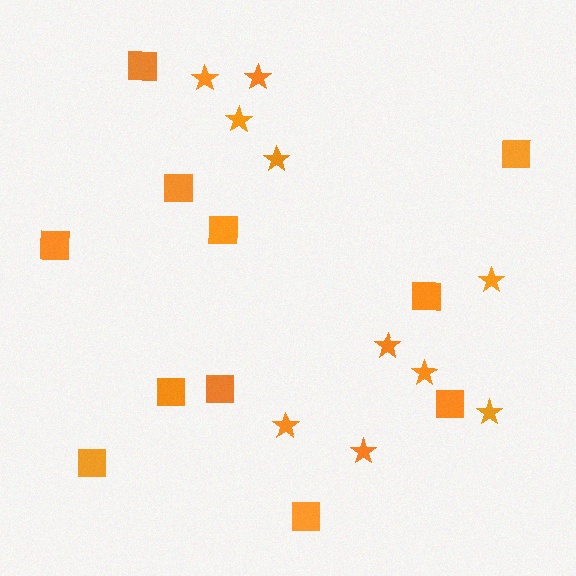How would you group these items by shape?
There are 2 groups: one group of stars (10) and one group of squares (11).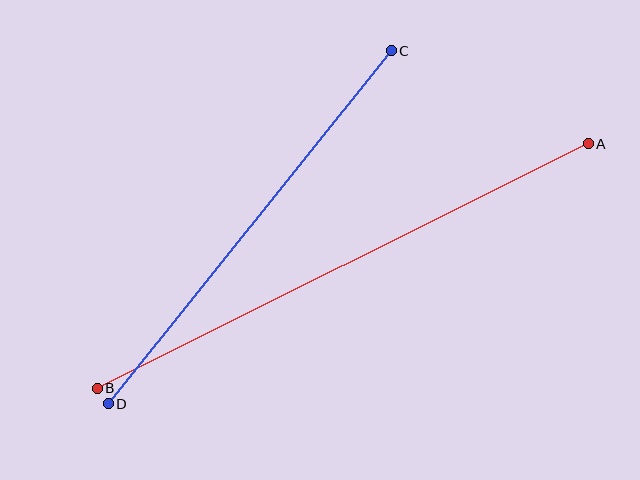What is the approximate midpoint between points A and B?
The midpoint is at approximately (343, 266) pixels.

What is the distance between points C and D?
The distance is approximately 452 pixels.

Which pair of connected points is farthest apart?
Points A and B are farthest apart.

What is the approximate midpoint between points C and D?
The midpoint is at approximately (250, 227) pixels.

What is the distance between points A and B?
The distance is approximately 549 pixels.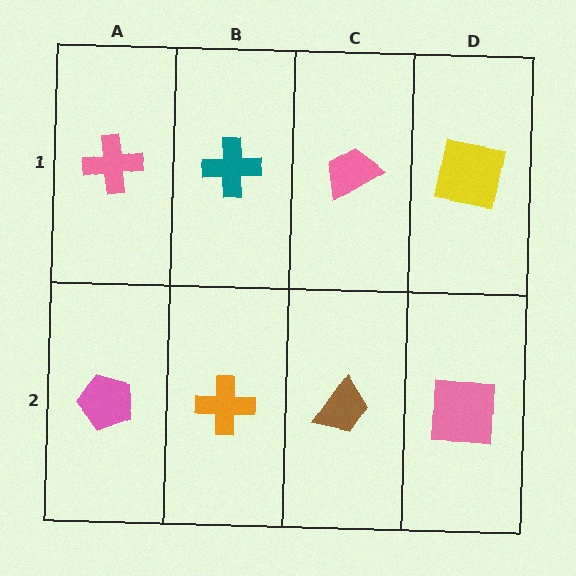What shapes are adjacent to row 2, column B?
A teal cross (row 1, column B), a pink pentagon (row 2, column A), a brown trapezoid (row 2, column C).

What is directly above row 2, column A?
A pink cross.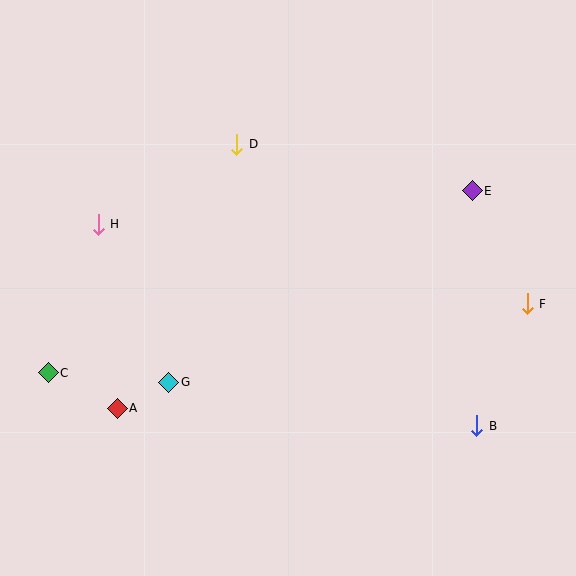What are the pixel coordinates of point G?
Point G is at (169, 382).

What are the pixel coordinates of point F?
Point F is at (527, 304).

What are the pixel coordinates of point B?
Point B is at (477, 426).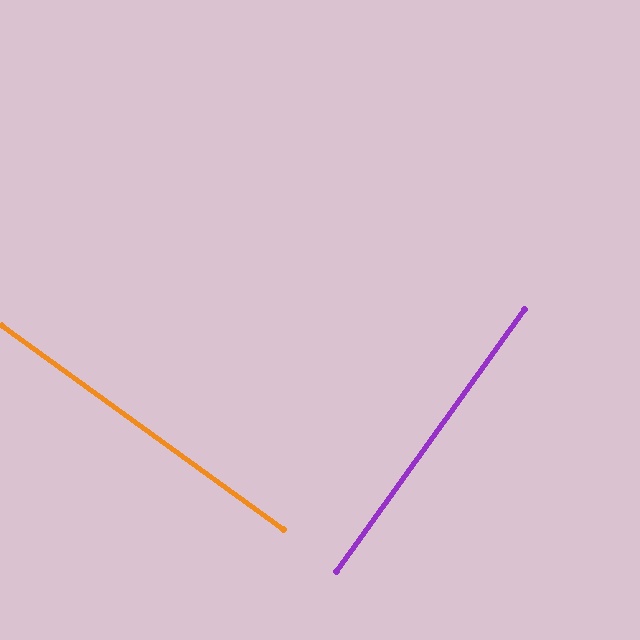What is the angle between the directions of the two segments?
Approximately 90 degrees.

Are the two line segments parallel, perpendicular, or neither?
Perpendicular — they meet at approximately 90°.